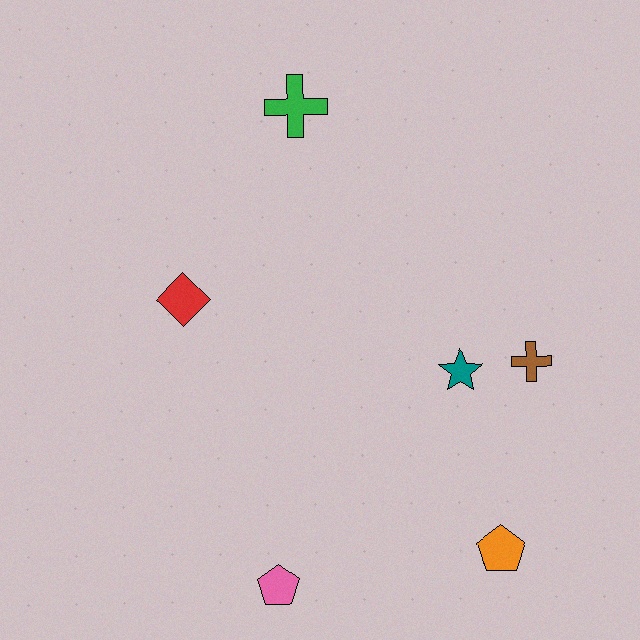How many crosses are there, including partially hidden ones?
There are 2 crosses.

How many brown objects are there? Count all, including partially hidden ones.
There is 1 brown object.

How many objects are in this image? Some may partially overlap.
There are 6 objects.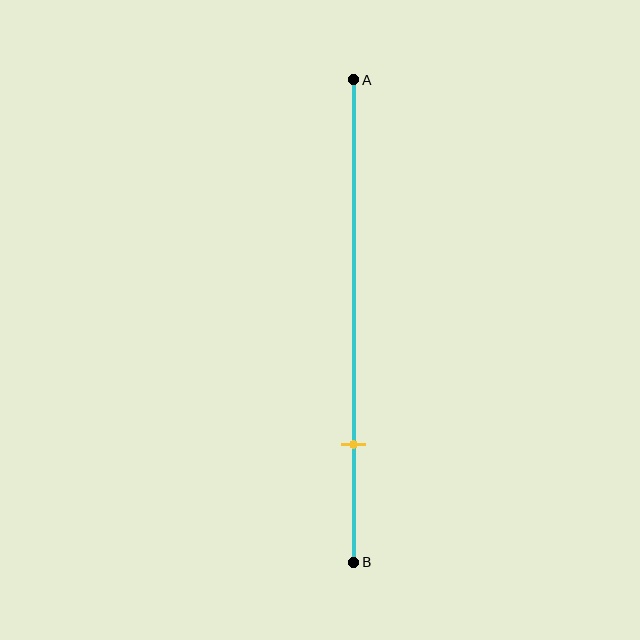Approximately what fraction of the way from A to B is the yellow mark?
The yellow mark is approximately 75% of the way from A to B.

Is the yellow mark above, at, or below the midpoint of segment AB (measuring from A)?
The yellow mark is below the midpoint of segment AB.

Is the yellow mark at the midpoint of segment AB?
No, the mark is at about 75% from A, not at the 50% midpoint.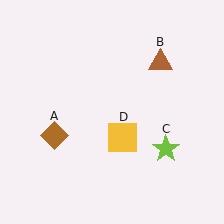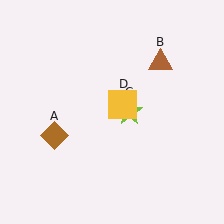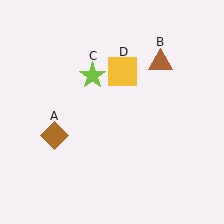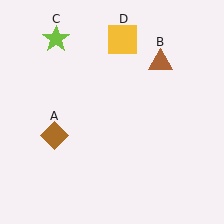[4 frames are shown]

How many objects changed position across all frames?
2 objects changed position: lime star (object C), yellow square (object D).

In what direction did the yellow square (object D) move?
The yellow square (object D) moved up.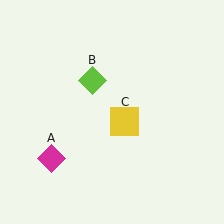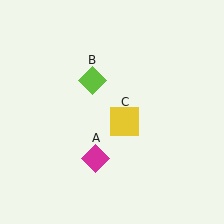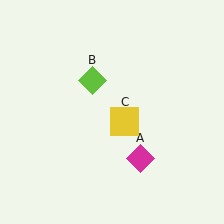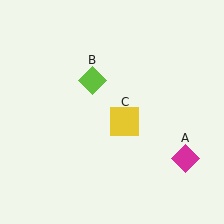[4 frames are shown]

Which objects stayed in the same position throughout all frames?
Lime diamond (object B) and yellow square (object C) remained stationary.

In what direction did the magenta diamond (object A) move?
The magenta diamond (object A) moved right.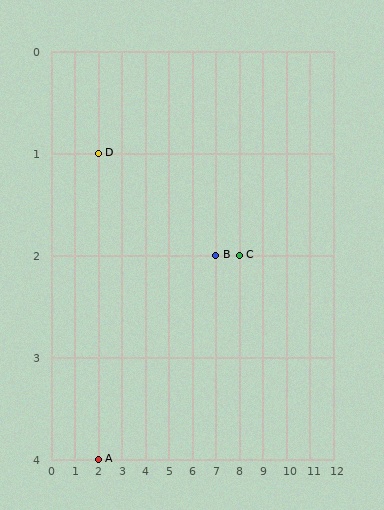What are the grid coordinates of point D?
Point D is at grid coordinates (2, 1).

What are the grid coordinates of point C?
Point C is at grid coordinates (8, 2).